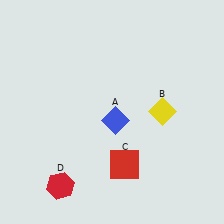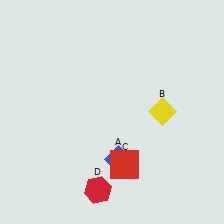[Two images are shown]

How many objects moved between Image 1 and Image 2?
2 objects moved between the two images.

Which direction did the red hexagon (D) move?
The red hexagon (D) moved right.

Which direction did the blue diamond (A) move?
The blue diamond (A) moved down.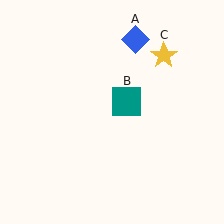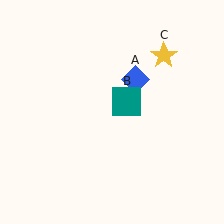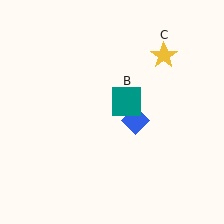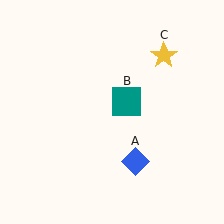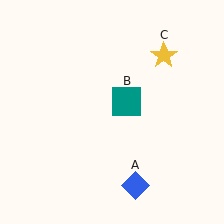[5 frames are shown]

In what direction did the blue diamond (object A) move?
The blue diamond (object A) moved down.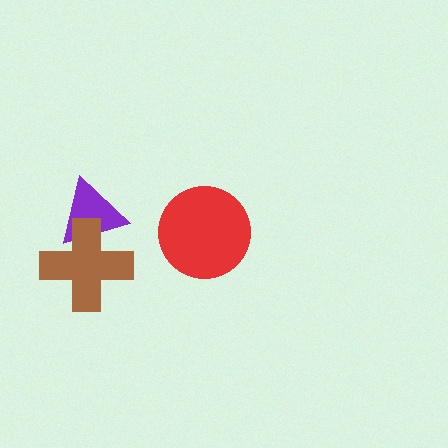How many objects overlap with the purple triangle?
1 object overlaps with the purple triangle.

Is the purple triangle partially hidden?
Yes, it is partially covered by another shape.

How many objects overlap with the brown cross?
1 object overlaps with the brown cross.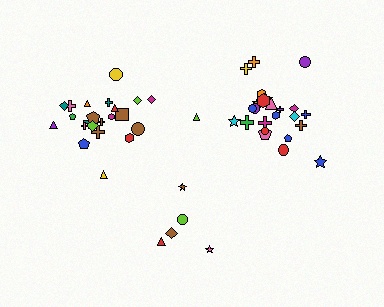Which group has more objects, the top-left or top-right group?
The top-right group.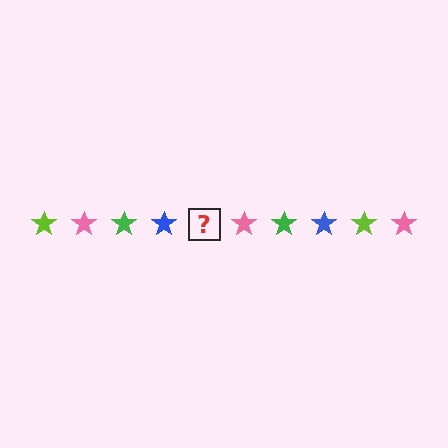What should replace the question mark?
The question mark should be replaced with a lime star.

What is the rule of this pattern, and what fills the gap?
The rule is that the pattern cycles through lime, pink, green, blue stars. The gap should be filled with a lime star.